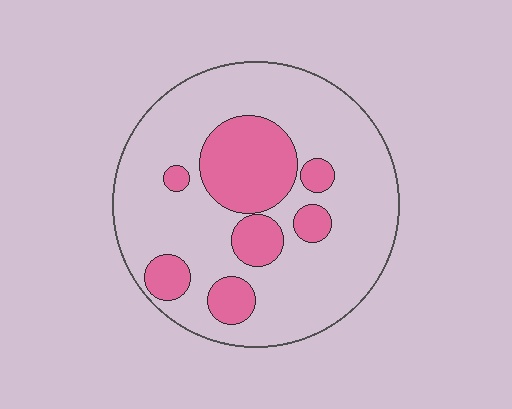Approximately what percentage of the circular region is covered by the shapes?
Approximately 25%.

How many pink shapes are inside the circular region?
7.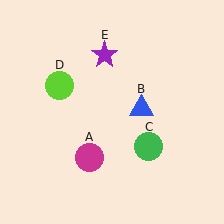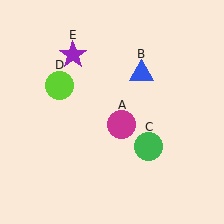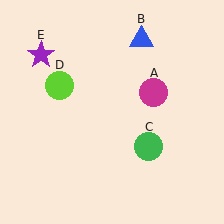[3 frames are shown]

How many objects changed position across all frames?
3 objects changed position: magenta circle (object A), blue triangle (object B), purple star (object E).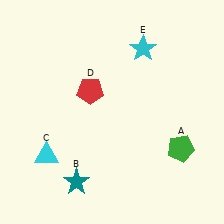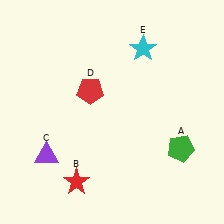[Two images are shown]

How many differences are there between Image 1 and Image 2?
There are 2 differences between the two images.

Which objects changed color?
B changed from teal to red. C changed from cyan to purple.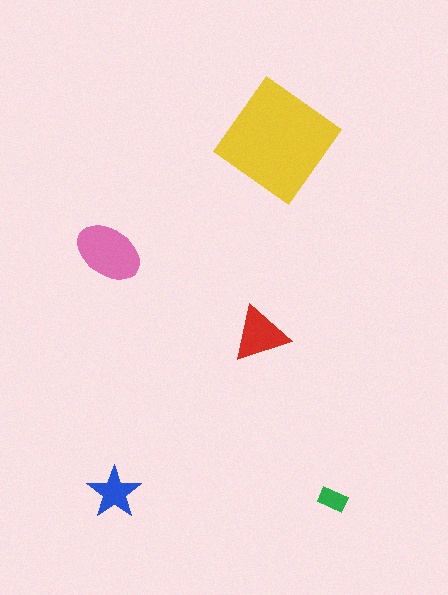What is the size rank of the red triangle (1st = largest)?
3rd.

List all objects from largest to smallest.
The yellow diamond, the pink ellipse, the red triangle, the blue star, the green rectangle.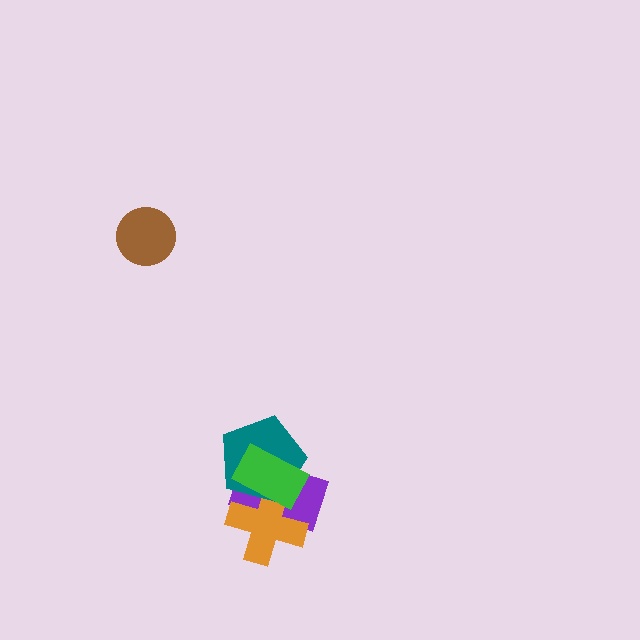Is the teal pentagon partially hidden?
Yes, it is partially covered by another shape.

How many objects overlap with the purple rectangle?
3 objects overlap with the purple rectangle.